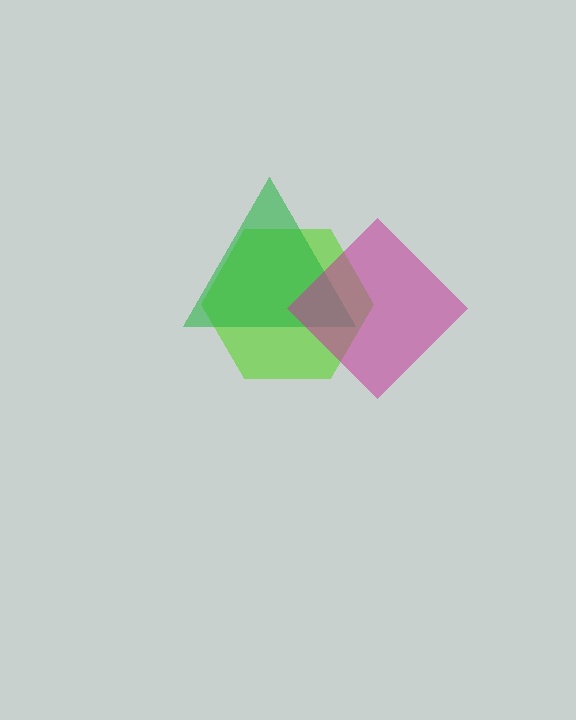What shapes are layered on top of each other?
The layered shapes are: a lime hexagon, a green triangle, a magenta diamond.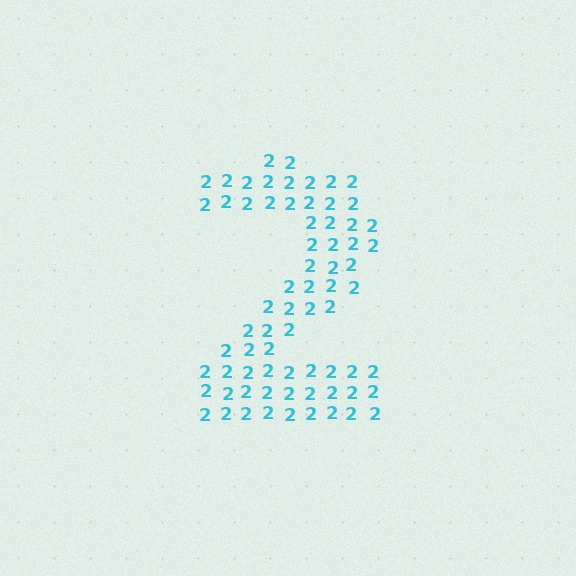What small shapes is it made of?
It is made of small digit 2's.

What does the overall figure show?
The overall figure shows the digit 2.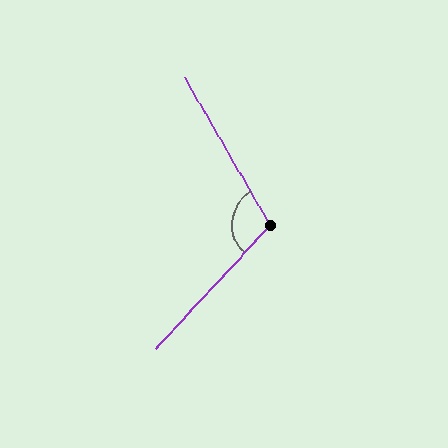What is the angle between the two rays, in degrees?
Approximately 107 degrees.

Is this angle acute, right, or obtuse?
It is obtuse.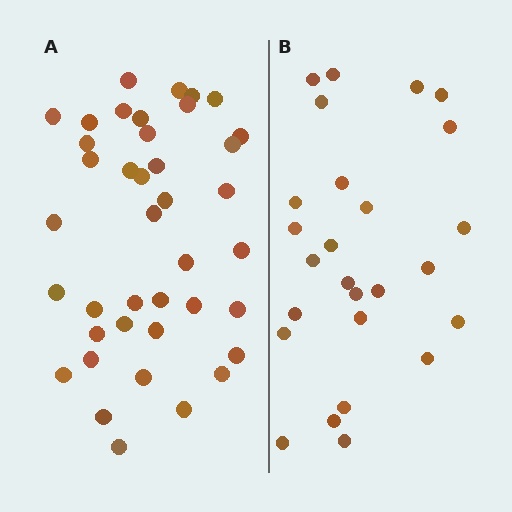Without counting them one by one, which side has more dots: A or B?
Region A (the left region) has more dots.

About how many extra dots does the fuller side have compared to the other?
Region A has approximately 15 more dots than region B.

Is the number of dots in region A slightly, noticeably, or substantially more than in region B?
Region A has substantially more. The ratio is roughly 1.5 to 1.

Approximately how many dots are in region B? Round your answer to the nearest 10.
About 30 dots. (The exact count is 26, which rounds to 30.)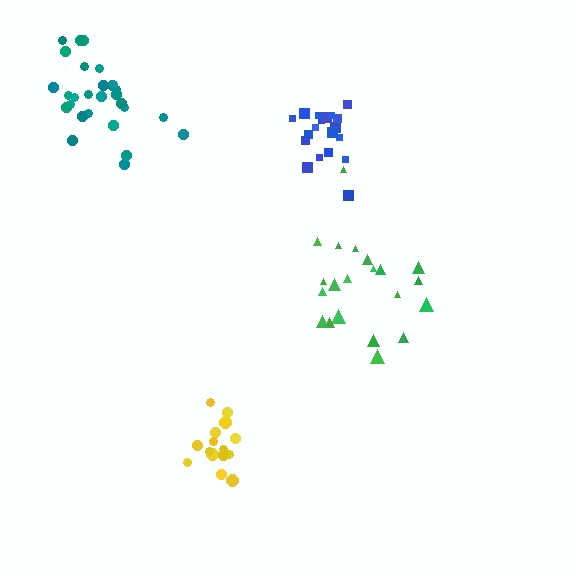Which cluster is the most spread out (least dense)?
Green.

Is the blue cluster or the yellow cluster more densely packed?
Blue.